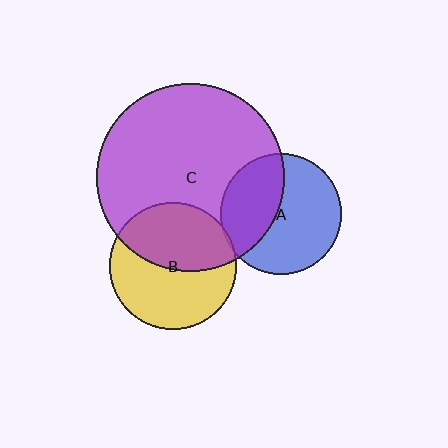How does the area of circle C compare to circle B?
Approximately 2.2 times.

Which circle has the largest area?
Circle C (purple).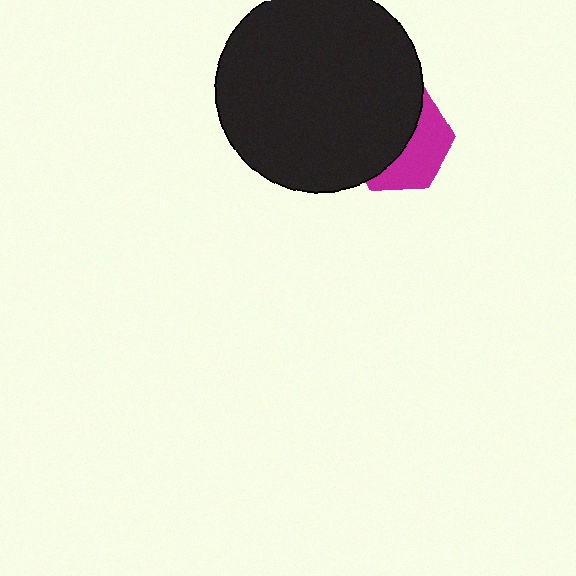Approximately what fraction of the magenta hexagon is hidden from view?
Roughly 58% of the magenta hexagon is hidden behind the black circle.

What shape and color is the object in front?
The object in front is a black circle.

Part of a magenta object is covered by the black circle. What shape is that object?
It is a hexagon.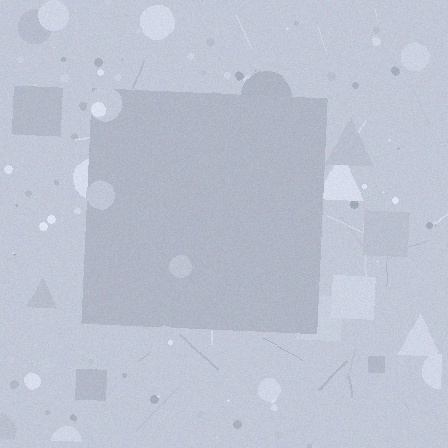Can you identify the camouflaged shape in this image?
The camouflaged shape is a square.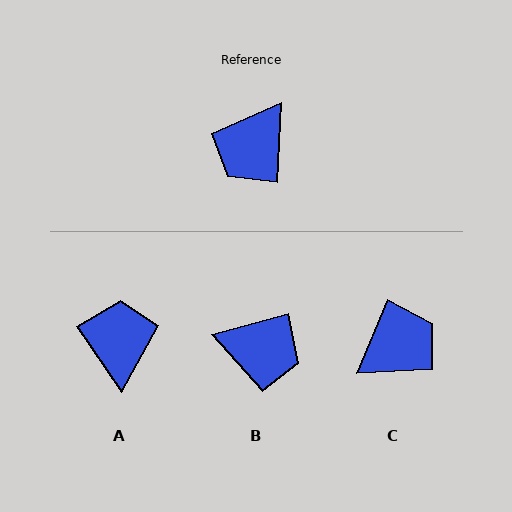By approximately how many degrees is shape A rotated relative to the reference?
Approximately 143 degrees clockwise.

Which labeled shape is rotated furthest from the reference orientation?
C, about 159 degrees away.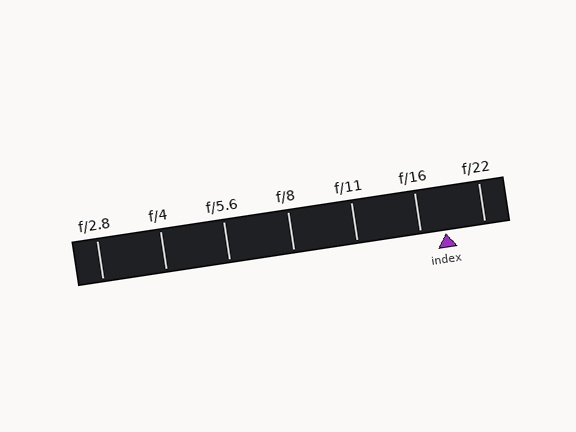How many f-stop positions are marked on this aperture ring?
There are 7 f-stop positions marked.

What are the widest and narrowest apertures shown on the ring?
The widest aperture shown is f/2.8 and the narrowest is f/22.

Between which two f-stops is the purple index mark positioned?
The index mark is between f/16 and f/22.